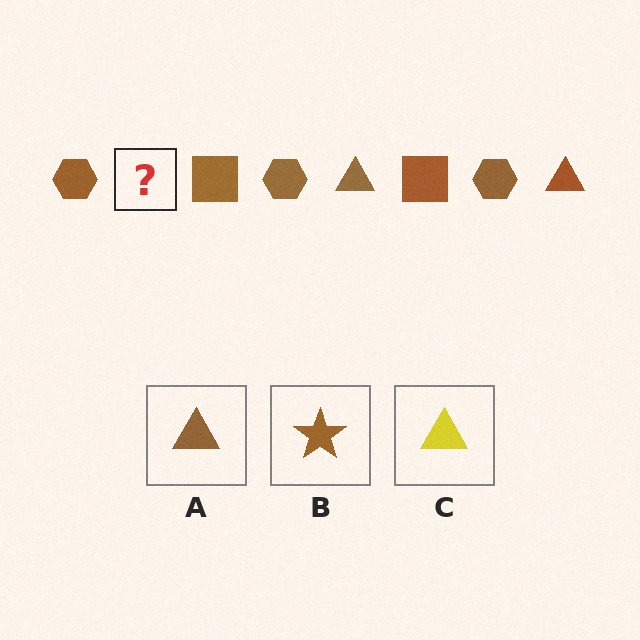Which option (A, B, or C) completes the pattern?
A.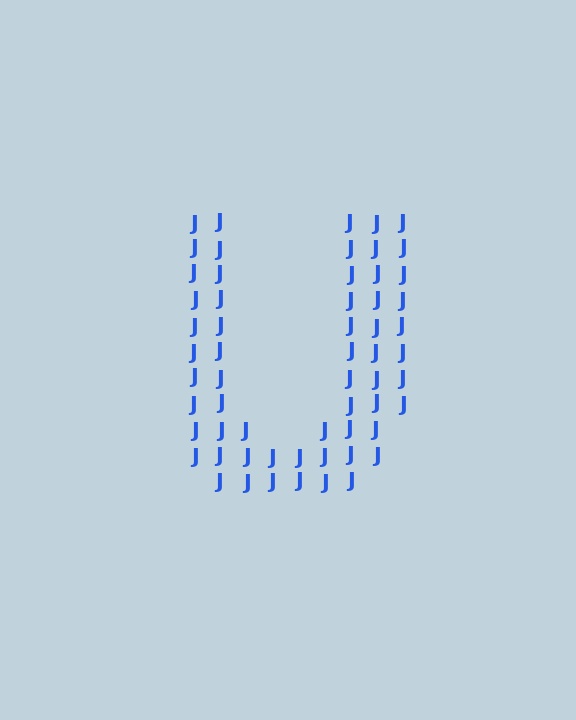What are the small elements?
The small elements are letter J's.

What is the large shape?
The large shape is the letter U.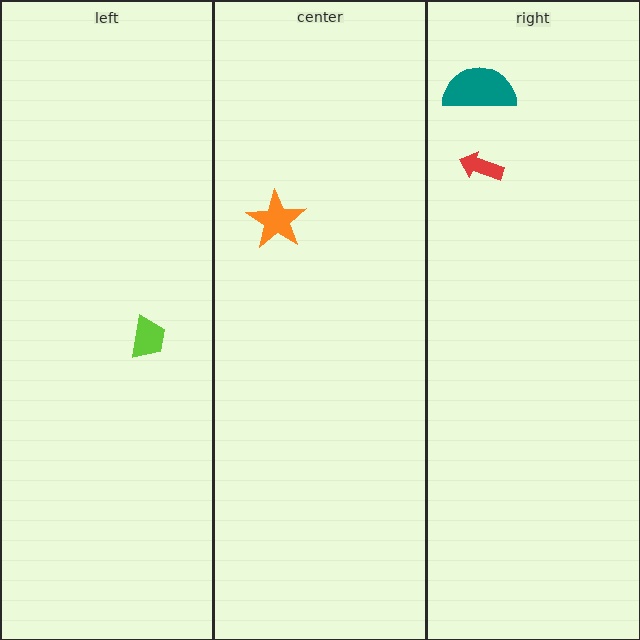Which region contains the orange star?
The center region.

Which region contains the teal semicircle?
The right region.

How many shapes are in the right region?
2.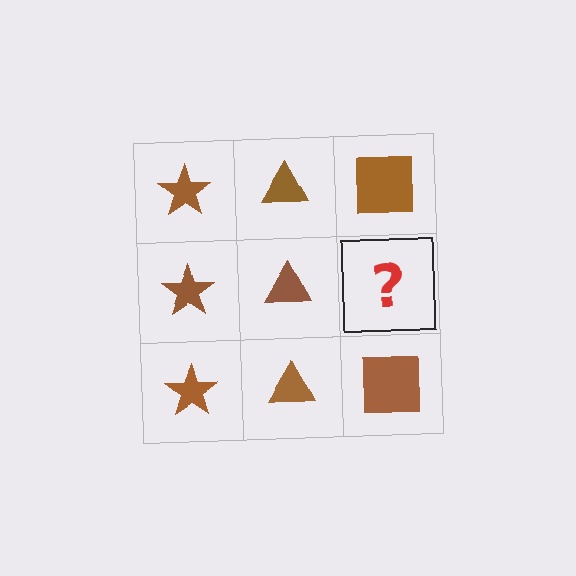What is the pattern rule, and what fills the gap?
The rule is that each column has a consistent shape. The gap should be filled with a brown square.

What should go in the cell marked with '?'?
The missing cell should contain a brown square.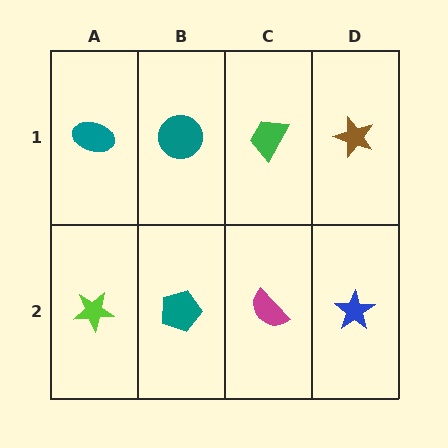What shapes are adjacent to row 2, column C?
A green trapezoid (row 1, column C), a teal pentagon (row 2, column B), a blue star (row 2, column D).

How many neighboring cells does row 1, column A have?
2.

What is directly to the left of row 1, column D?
A green trapezoid.